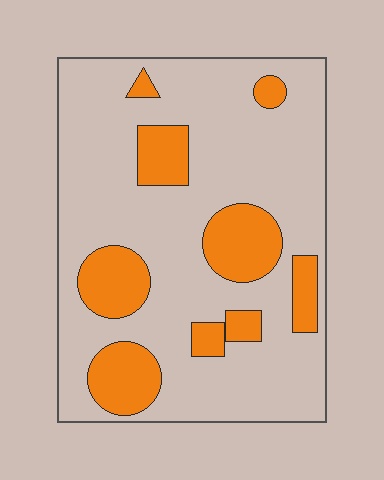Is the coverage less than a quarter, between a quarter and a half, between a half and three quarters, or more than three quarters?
Less than a quarter.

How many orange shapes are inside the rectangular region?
9.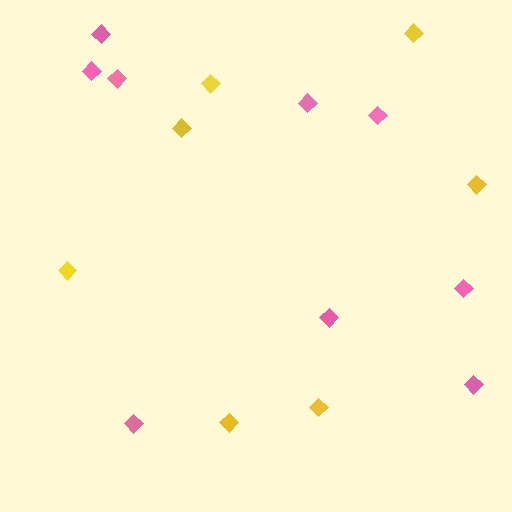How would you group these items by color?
There are 2 groups: one group of yellow diamonds (7) and one group of pink diamonds (9).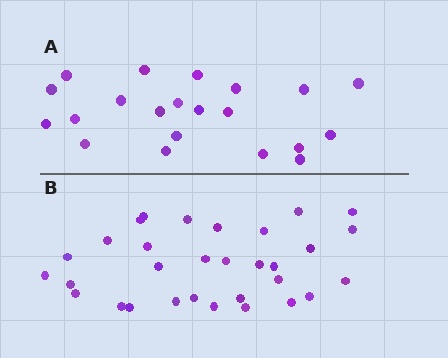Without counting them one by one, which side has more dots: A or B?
Region B (the bottom region) has more dots.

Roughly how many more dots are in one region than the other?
Region B has roughly 10 or so more dots than region A.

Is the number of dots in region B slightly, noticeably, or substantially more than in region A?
Region B has substantially more. The ratio is roughly 1.5 to 1.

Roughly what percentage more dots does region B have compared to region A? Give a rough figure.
About 50% more.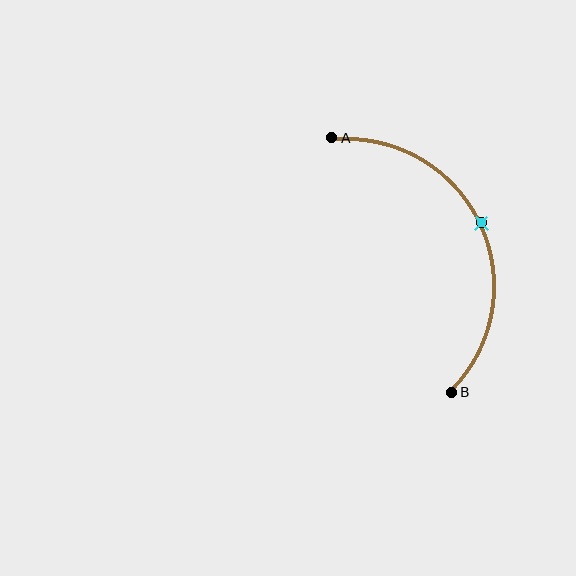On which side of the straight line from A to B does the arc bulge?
The arc bulges to the right of the straight line connecting A and B.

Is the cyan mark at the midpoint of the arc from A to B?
Yes. The cyan mark lies on the arc at equal arc-length from both A and B — it is the arc midpoint.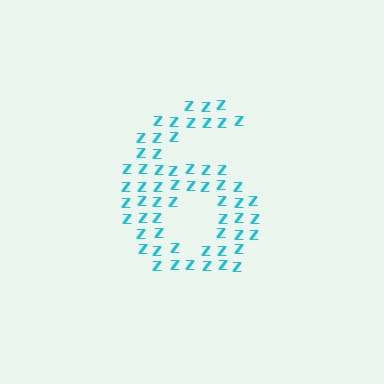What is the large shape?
The large shape is the digit 6.